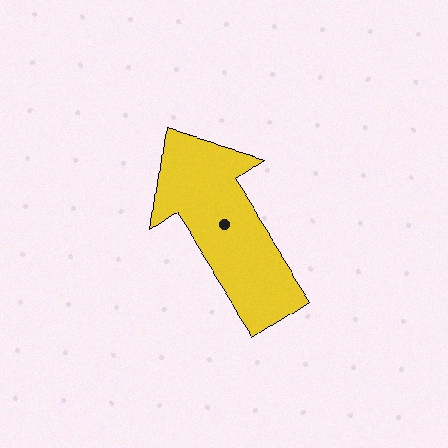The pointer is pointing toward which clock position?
Roughly 11 o'clock.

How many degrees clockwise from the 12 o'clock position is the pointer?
Approximately 327 degrees.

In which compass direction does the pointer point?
Northwest.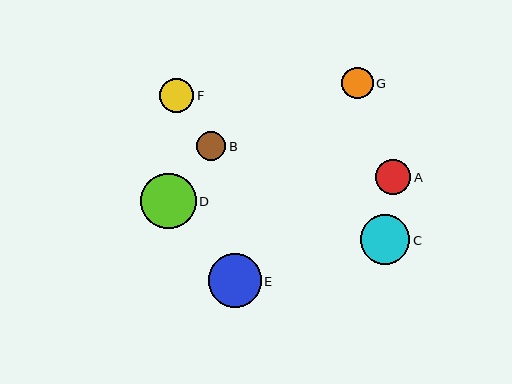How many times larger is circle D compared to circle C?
Circle D is approximately 1.1 times the size of circle C.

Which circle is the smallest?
Circle B is the smallest with a size of approximately 29 pixels.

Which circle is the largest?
Circle D is the largest with a size of approximately 56 pixels.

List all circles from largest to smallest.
From largest to smallest: D, E, C, A, F, G, B.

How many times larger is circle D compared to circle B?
Circle D is approximately 1.9 times the size of circle B.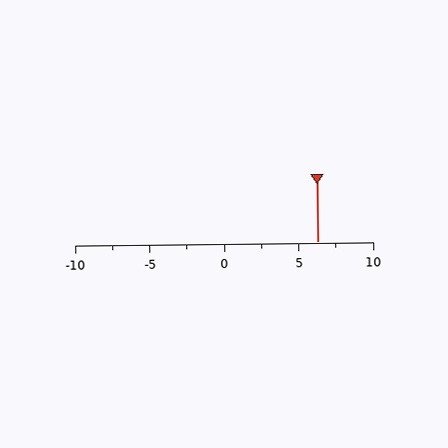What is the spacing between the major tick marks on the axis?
The major ticks are spaced 5 apart.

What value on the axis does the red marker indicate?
The marker indicates approximately 6.2.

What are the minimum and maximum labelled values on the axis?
The axis runs from -10 to 10.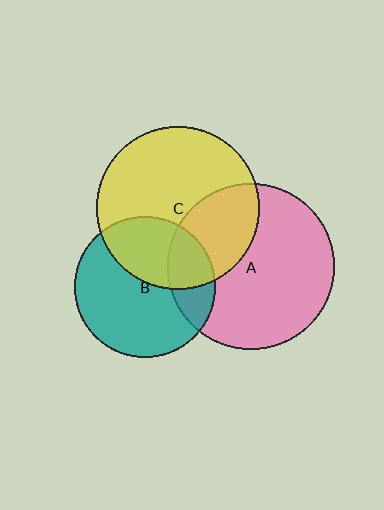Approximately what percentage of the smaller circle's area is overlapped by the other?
Approximately 35%.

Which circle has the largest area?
Circle A (pink).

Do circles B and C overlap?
Yes.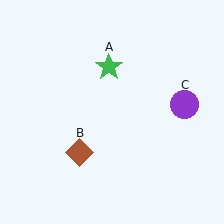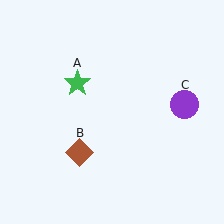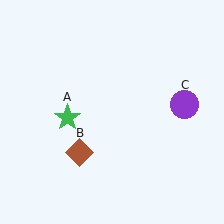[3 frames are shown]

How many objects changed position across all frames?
1 object changed position: green star (object A).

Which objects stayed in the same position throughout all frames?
Brown diamond (object B) and purple circle (object C) remained stationary.